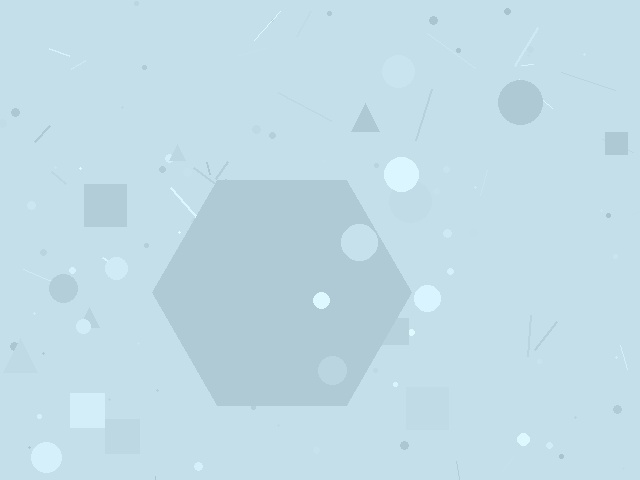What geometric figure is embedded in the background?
A hexagon is embedded in the background.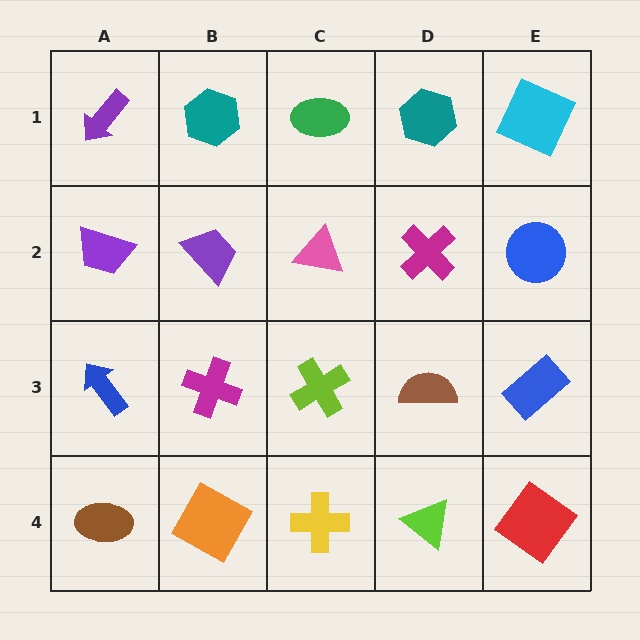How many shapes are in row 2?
5 shapes.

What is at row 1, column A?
A purple arrow.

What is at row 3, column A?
A blue arrow.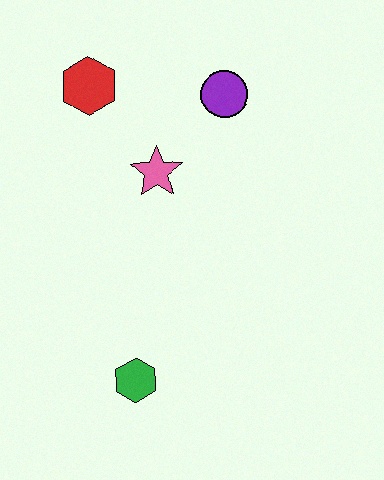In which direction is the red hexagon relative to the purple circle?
The red hexagon is to the left of the purple circle.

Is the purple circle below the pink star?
No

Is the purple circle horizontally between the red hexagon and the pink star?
No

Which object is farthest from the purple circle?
The green hexagon is farthest from the purple circle.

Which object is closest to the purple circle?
The pink star is closest to the purple circle.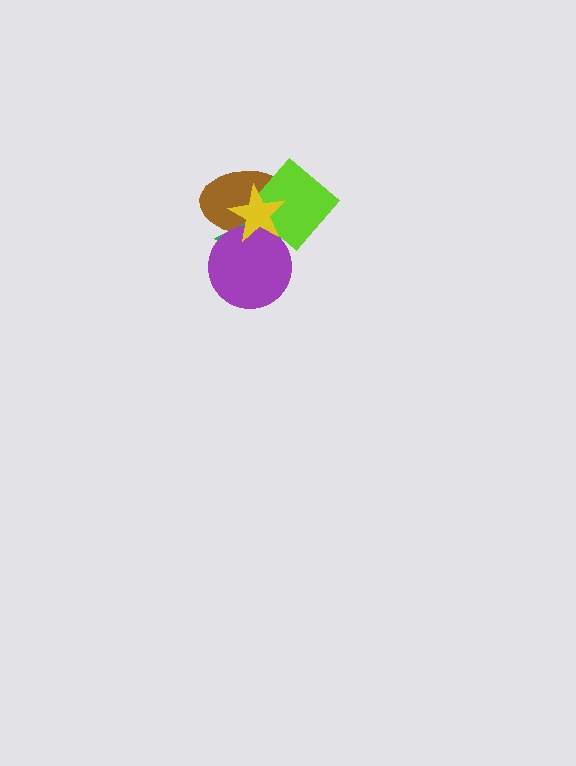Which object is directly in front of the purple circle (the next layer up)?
The lime diamond is directly in front of the purple circle.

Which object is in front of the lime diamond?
The yellow star is in front of the lime diamond.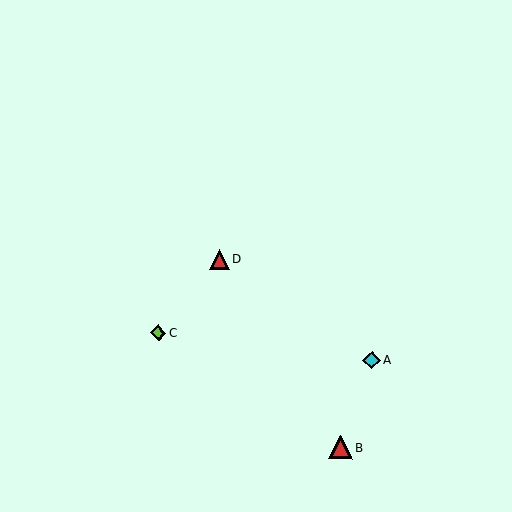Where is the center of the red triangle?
The center of the red triangle is at (219, 259).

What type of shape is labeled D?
Shape D is a red triangle.